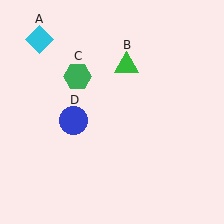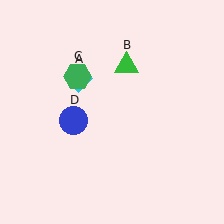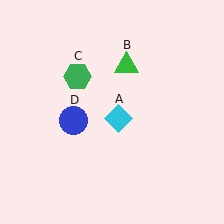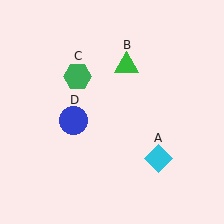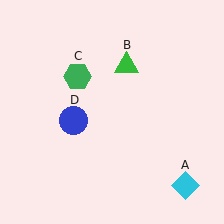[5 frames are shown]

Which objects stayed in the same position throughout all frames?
Green triangle (object B) and green hexagon (object C) and blue circle (object D) remained stationary.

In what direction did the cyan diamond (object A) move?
The cyan diamond (object A) moved down and to the right.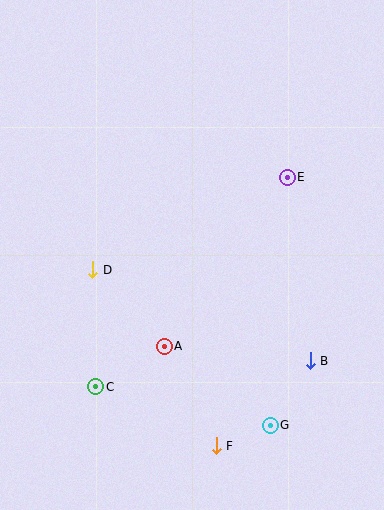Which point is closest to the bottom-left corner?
Point C is closest to the bottom-left corner.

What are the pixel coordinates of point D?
Point D is at (93, 270).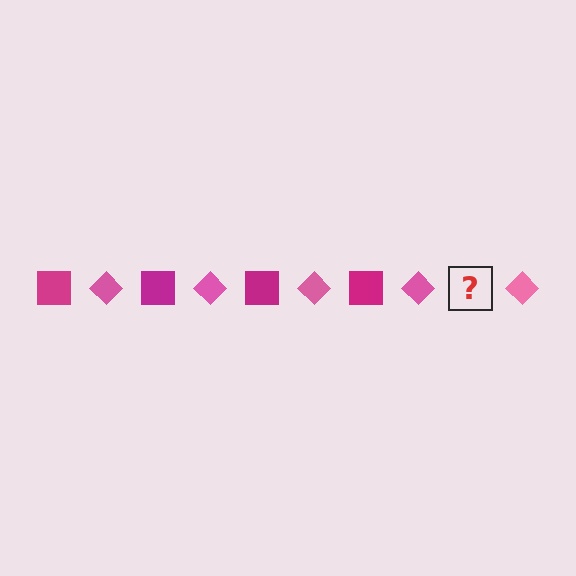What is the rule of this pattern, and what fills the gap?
The rule is that the pattern alternates between magenta square and pink diamond. The gap should be filled with a magenta square.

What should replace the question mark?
The question mark should be replaced with a magenta square.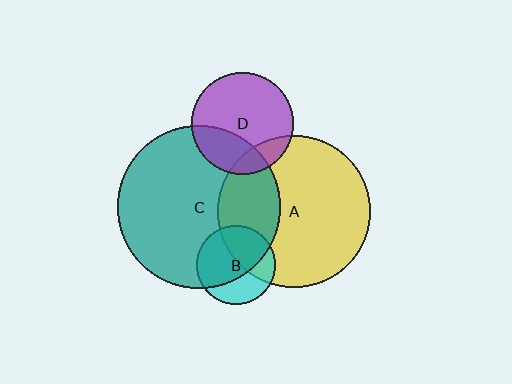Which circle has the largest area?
Circle C (teal).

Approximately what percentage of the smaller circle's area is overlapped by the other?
Approximately 30%.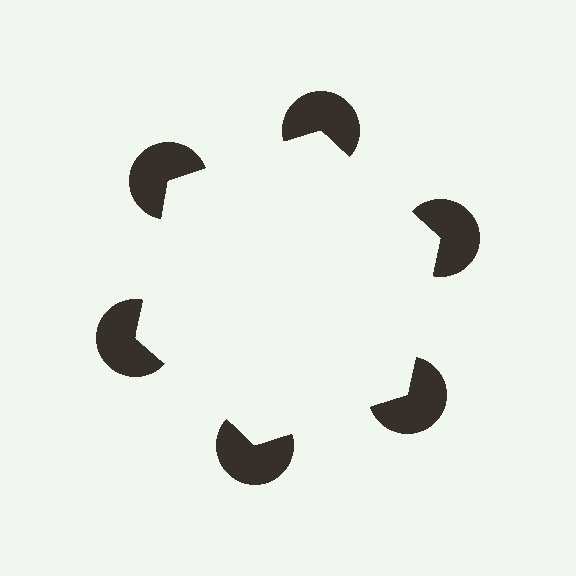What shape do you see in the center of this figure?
An illusory hexagon — its edges are inferred from the aligned wedge cuts in the pac-man discs, not physically drawn.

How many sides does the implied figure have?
6 sides.